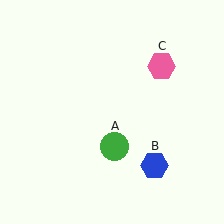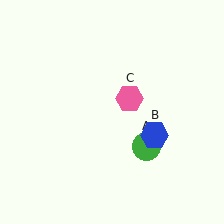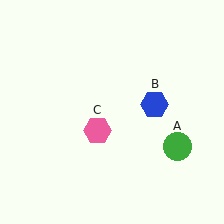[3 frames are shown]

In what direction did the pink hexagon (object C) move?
The pink hexagon (object C) moved down and to the left.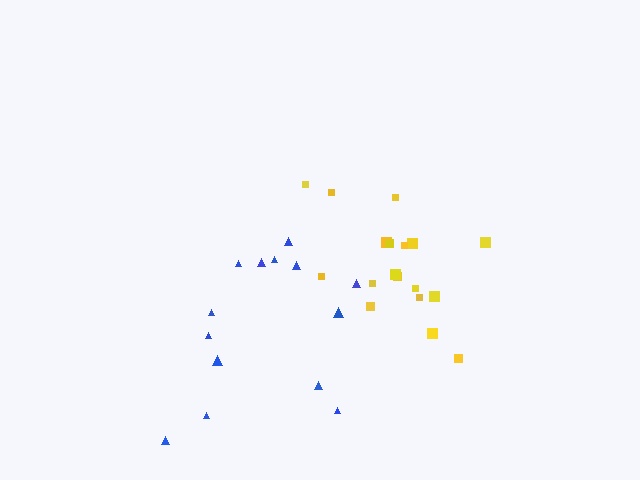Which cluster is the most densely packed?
Yellow.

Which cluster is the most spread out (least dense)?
Blue.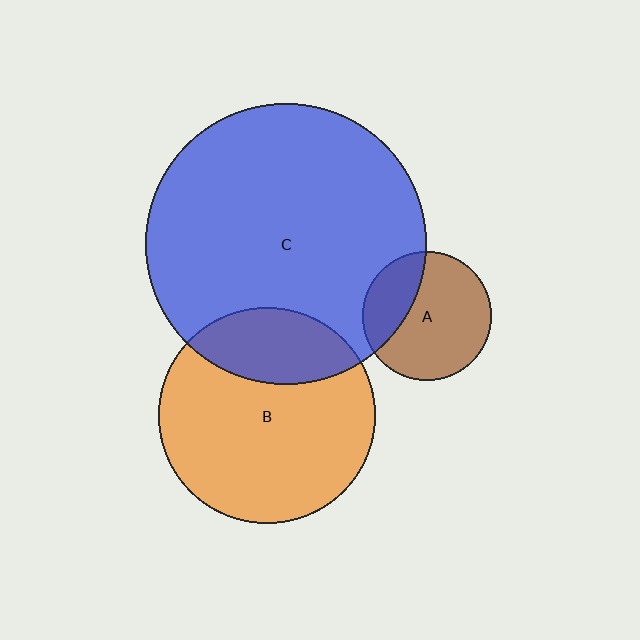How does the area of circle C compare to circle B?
Approximately 1.7 times.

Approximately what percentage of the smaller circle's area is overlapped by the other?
Approximately 30%.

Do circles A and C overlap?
Yes.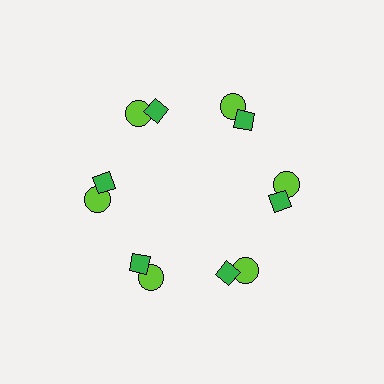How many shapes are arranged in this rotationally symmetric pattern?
There are 12 shapes, arranged in 6 groups of 2.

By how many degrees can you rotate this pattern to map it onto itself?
The pattern maps onto itself every 60 degrees of rotation.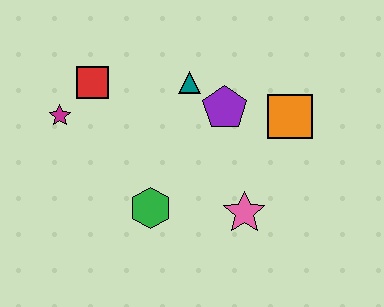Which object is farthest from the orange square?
The magenta star is farthest from the orange square.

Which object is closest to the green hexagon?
The pink star is closest to the green hexagon.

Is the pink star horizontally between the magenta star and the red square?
No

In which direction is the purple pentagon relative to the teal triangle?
The purple pentagon is to the right of the teal triangle.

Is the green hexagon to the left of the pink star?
Yes